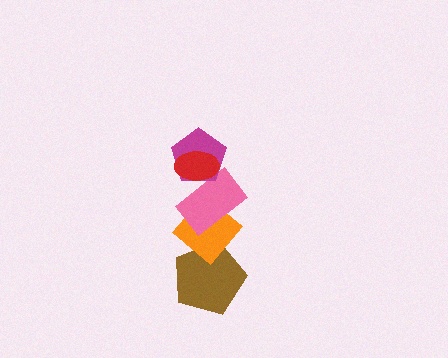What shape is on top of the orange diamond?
The pink rectangle is on top of the orange diamond.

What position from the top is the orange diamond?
The orange diamond is 4th from the top.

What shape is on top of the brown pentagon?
The orange diamond is on top of the brown pentagon.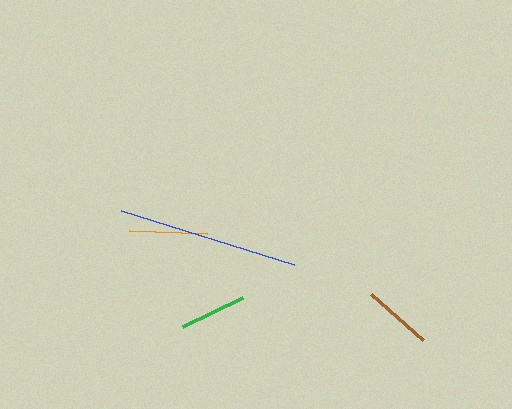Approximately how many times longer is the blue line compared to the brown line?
The blue line is approximately 2.6 times the length of the brown line.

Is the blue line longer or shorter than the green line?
The blue line is longer than the green line.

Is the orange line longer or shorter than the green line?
The orange line is longer than the green line.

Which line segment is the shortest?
The green line is the shortest at approximately 66 pixels.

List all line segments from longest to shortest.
From longest to shortest: blue, orange, brown, green.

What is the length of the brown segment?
The brown segment is approximately 70 pixels long.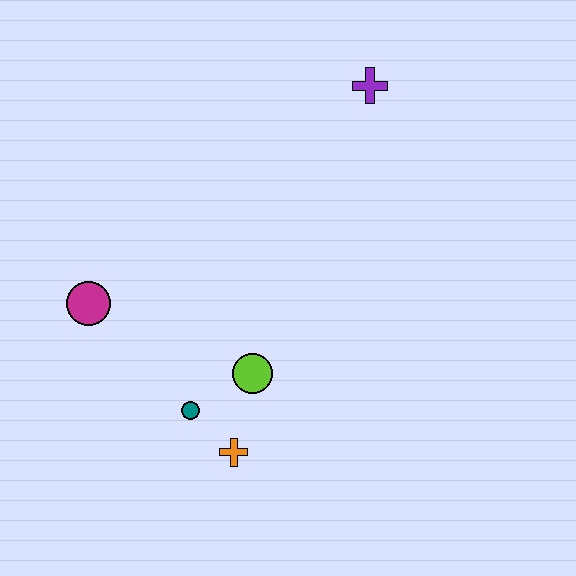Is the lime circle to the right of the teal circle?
Yes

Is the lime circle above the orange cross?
Yes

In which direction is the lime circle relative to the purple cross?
The lime circle is below the purple cross.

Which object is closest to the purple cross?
The lime circle is closest to the purple cross.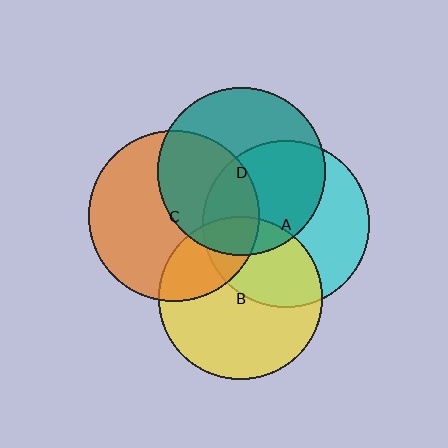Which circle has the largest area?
Circle C (orange).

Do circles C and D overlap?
Yes.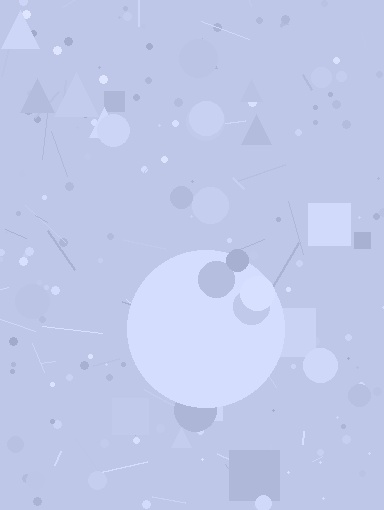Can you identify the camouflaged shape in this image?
The camouflaged shape is a circle.